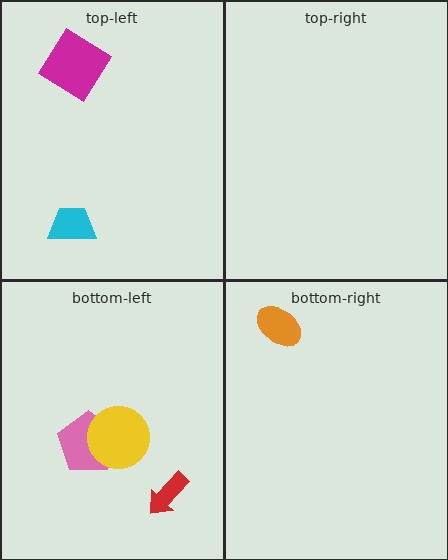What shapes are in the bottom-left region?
The pink pentagon, the red arrow, the yellow circle.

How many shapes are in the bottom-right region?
1.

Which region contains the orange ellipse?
The bottom-right region.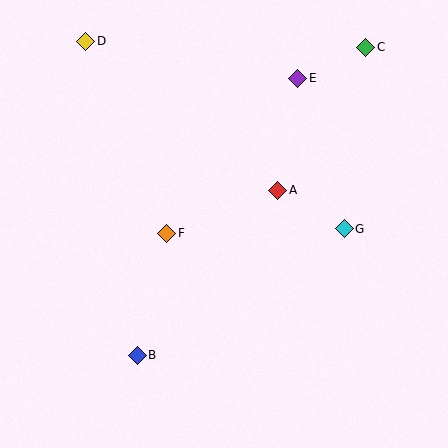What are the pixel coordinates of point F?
Point F is at (167, 233).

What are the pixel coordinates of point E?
Point E is at (298, 78).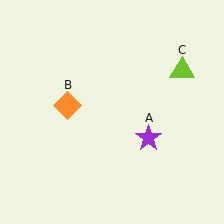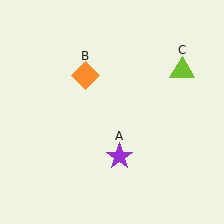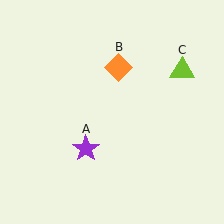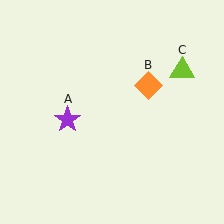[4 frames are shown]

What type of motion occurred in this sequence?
The purple star (object A), orange diamond (object B) rotated clockwise around the center of the scene.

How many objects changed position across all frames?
2 objects changed position: purple star (object A), orange diamond (object B).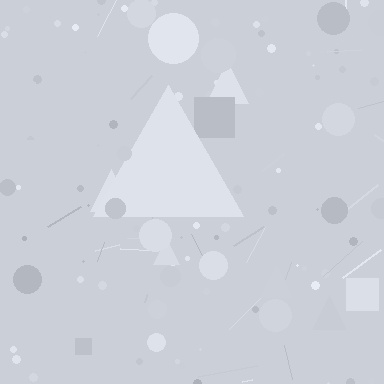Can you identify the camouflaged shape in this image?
The camouflaged shape is a triangle.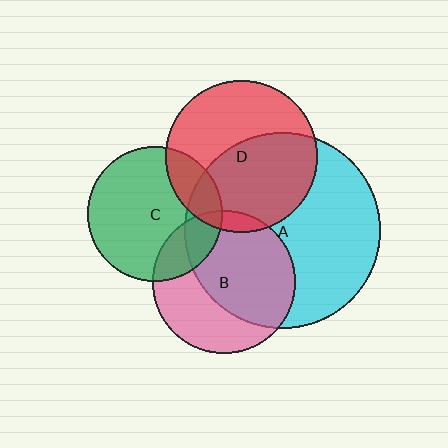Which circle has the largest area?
Circle A (cyan).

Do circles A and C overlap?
Yes.